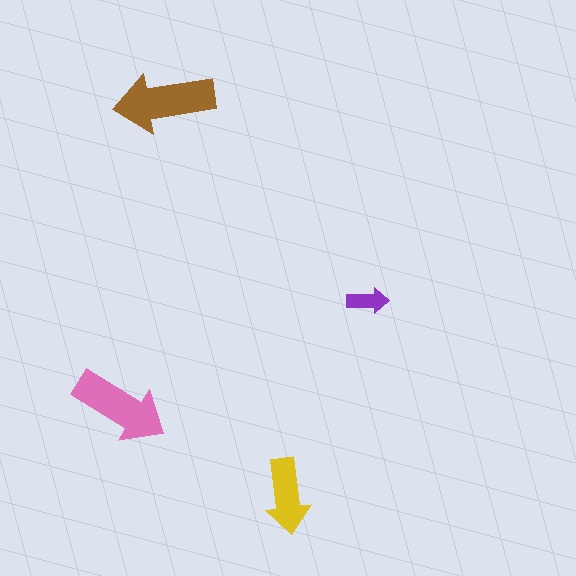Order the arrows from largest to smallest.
the brown one, the pink one, the yellow one, the purple one.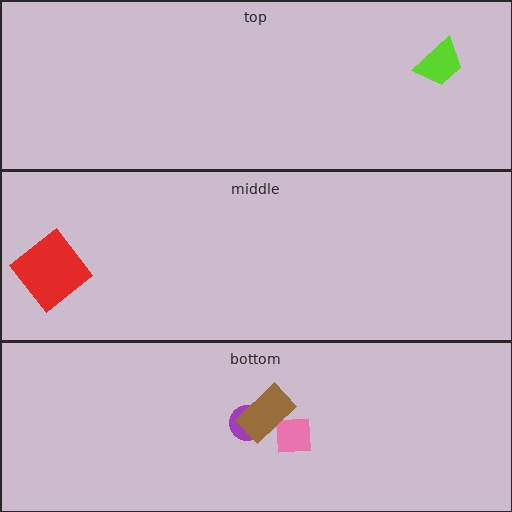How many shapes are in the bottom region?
3.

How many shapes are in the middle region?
1.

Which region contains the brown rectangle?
The bottom region.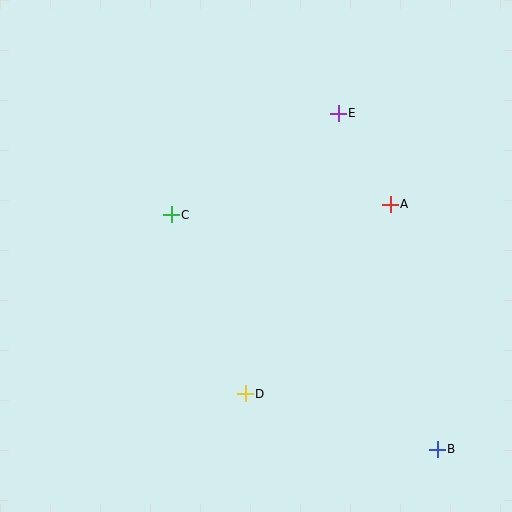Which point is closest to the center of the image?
Point C at (171, 215) is closest to the center.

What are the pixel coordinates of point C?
Point C is at (171, 215).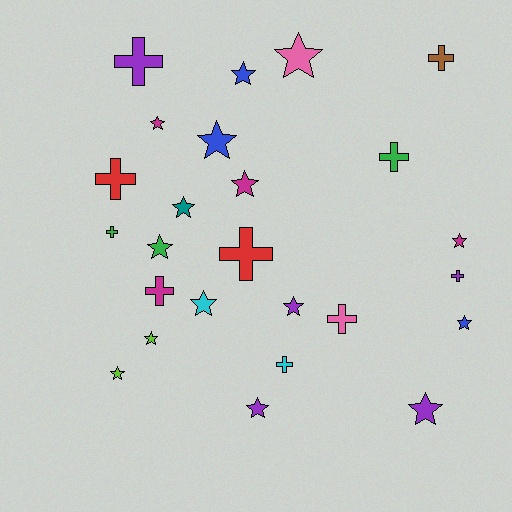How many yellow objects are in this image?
There are no yellow objects.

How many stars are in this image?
There are 15 stars.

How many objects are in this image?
There are 25 objects.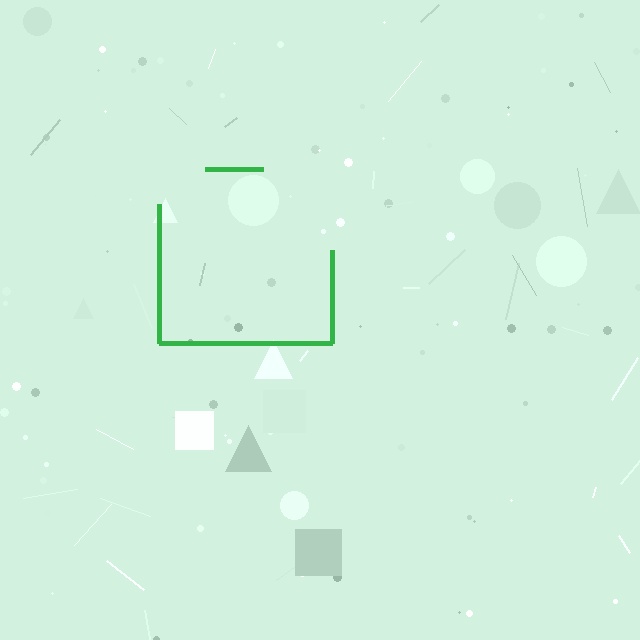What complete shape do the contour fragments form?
The contour fragments form a square.